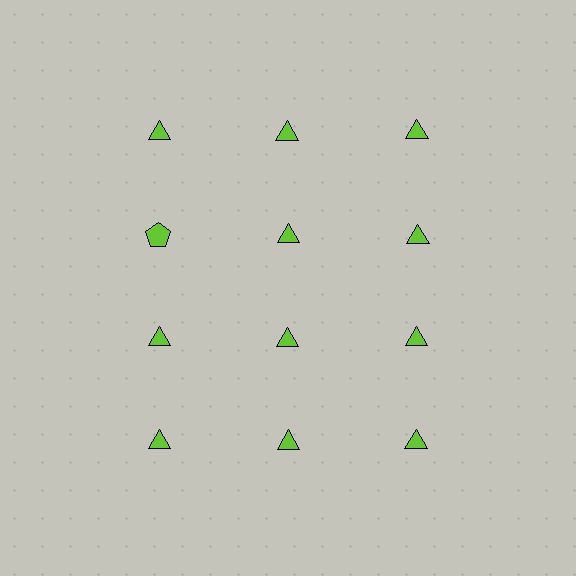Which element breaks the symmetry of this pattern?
The lime pentagon in the second row, leftmost column breaks the symmetry. All other shapes are lime triangles.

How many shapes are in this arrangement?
There are 12 shapes arranged in a grid pattern.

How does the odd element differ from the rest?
It has a different shape: pentagon instead of triangle.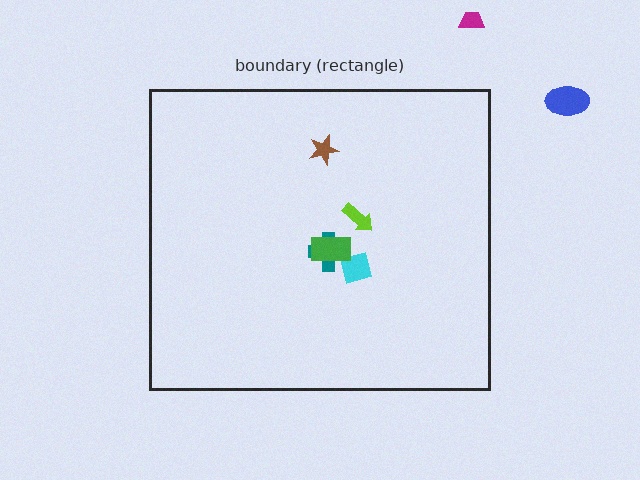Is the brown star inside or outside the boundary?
Inside.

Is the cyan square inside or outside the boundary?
Inside.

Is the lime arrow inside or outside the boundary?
Inside.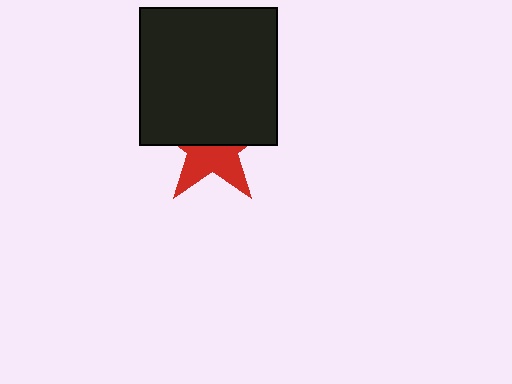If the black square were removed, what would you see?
You would see the complete red star.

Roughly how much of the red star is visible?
A small part of it is visible (roughly 45%).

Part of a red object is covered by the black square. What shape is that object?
It is a star.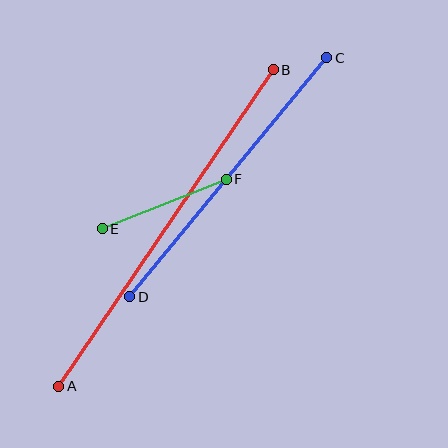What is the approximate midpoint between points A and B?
The midpoint is at approximately (166, 228) pixels.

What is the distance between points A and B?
The distance is approximately 383 pixels.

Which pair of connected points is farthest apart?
Points A and B are farthest apart.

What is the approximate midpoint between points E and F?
The midpoint is at approximately (164, 204) pixels.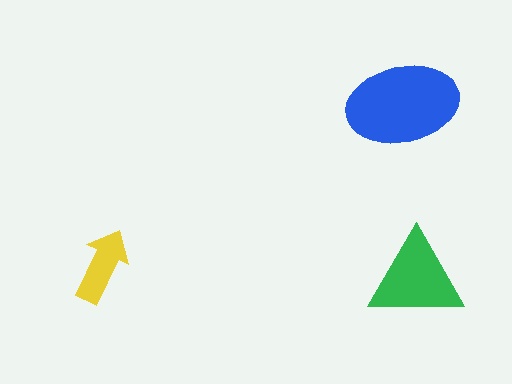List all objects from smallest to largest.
The yellow arrow, the green triangle, the blue ellipse.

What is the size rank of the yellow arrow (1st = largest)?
3rd.